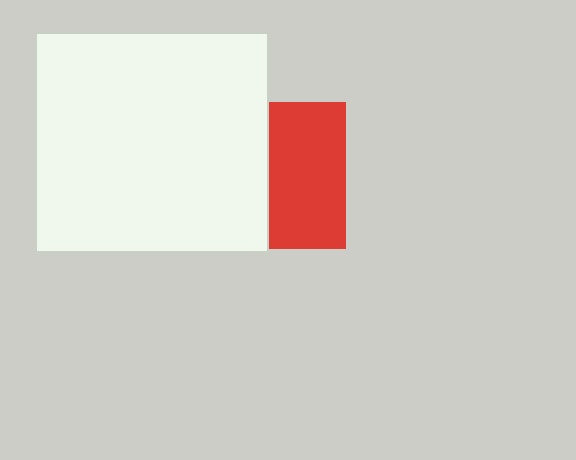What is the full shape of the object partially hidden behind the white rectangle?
The partially hidden object is a red square.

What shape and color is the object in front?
The object in front is a white rectangle.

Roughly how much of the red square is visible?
About half of it is visible (roughly 51%).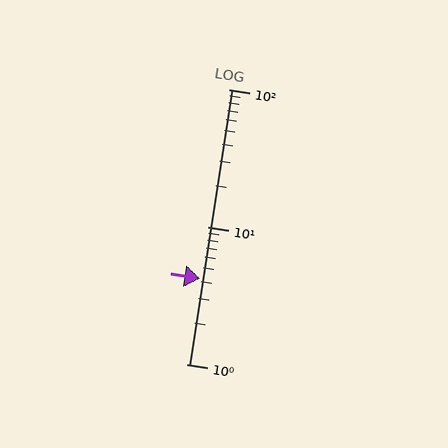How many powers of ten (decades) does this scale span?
The scale spans 2 decades, from 1 to 100.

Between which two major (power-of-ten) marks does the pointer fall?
The pointer is between 1 and 10.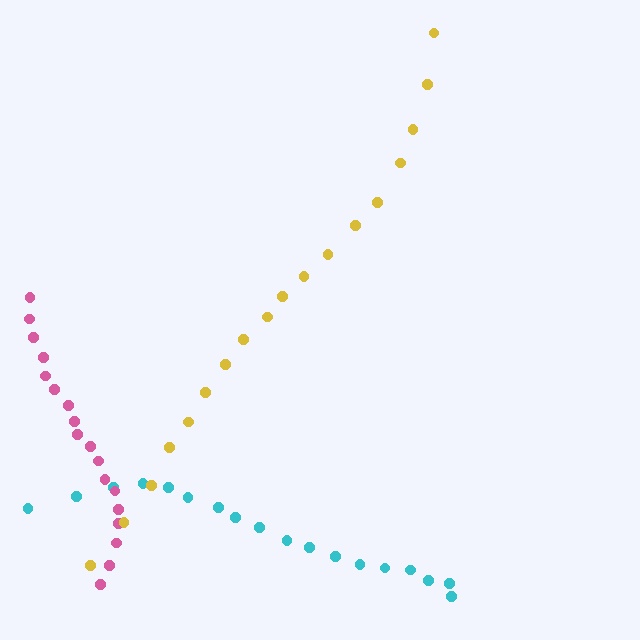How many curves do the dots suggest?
There are 3 distinct paths.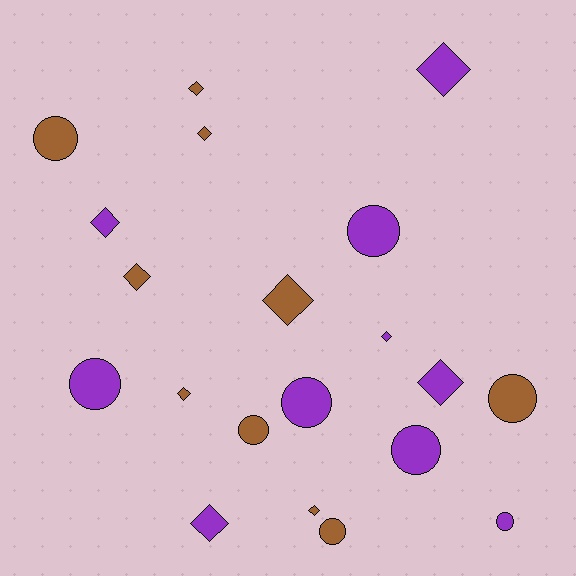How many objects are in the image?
There are 20 objects.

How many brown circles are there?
There are 4 brown circles.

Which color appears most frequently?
Purple, with 10 objects.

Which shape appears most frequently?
Diamond, with 11 objects.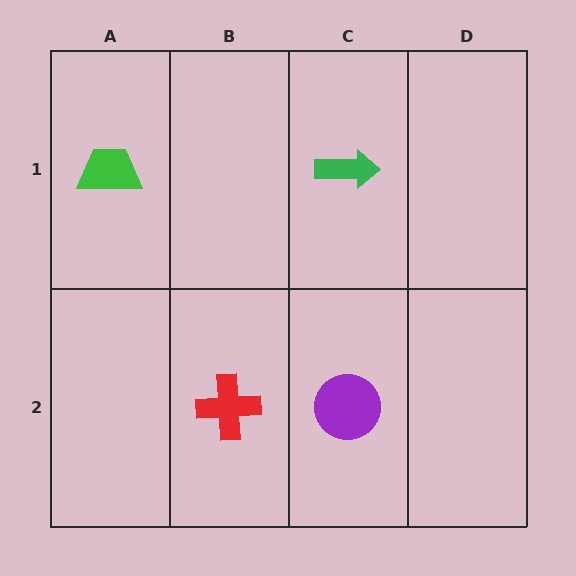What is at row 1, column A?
A green trapezoid.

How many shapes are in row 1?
2 shapes.